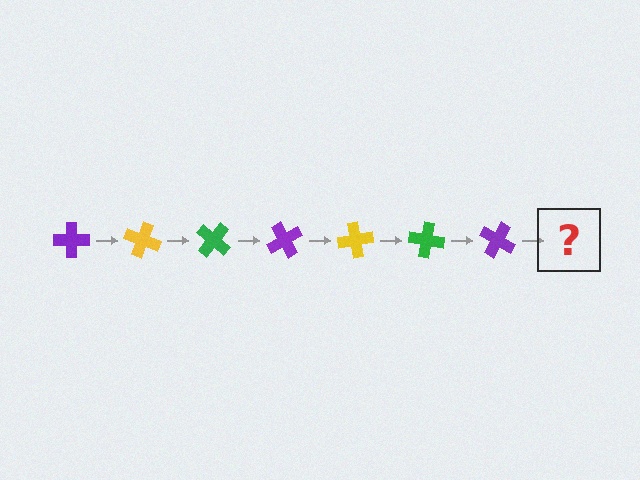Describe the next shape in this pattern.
It should be a yellow cross, rotated 140 degrees from the start.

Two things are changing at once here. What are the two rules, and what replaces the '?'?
The two rules are that it rotates 20 degrees each step and the color cycles through purple, yellow, and green. The '?' should be a yellow cross, rotated 140 degrees from the start.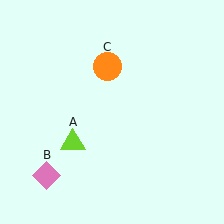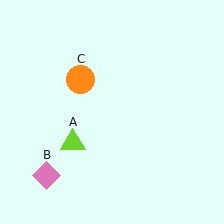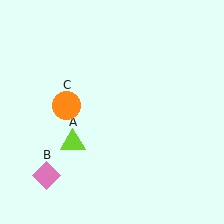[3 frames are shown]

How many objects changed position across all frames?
1 object changed position: orange circle (object C).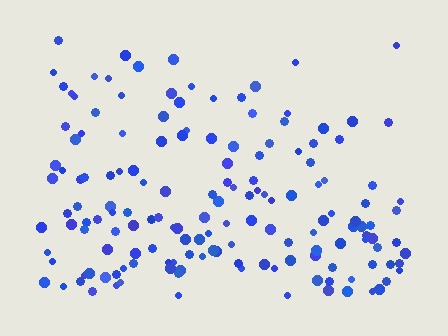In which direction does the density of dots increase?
From top to bottom, with the bottom side densest.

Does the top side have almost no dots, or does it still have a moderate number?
Still a moderate number, just noticeably fewer than the bottom.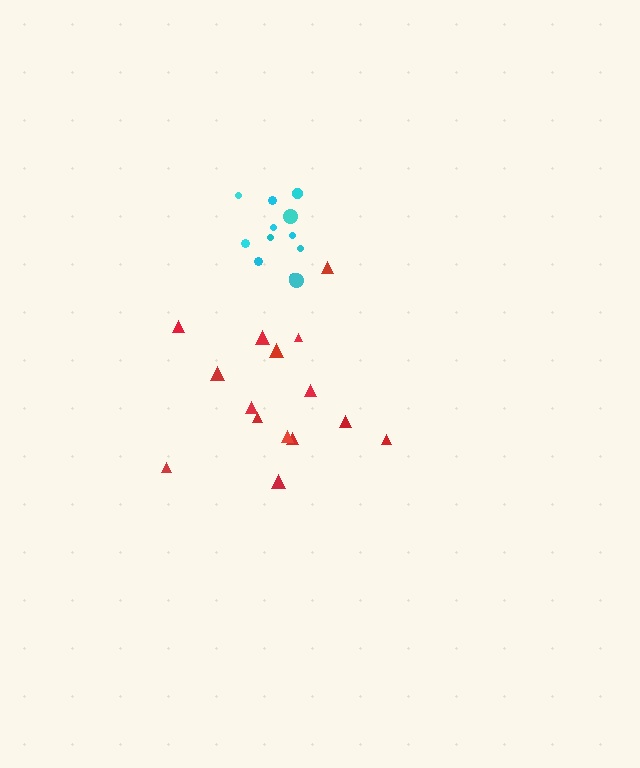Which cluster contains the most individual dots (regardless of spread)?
Red (15).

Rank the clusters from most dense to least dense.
cyan, red.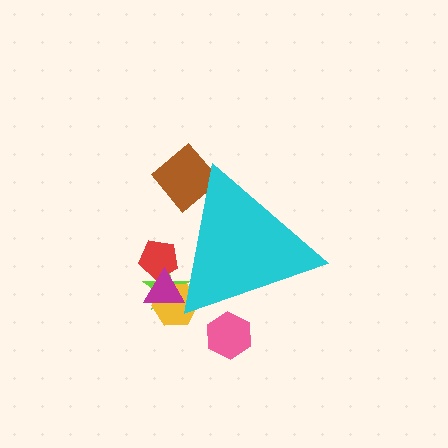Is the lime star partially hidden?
Yes, the lime star is partially hidden behind the cyan triangle.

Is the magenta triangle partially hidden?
Yes, the magenta triangle is partially hidden behind the cyan triangle.